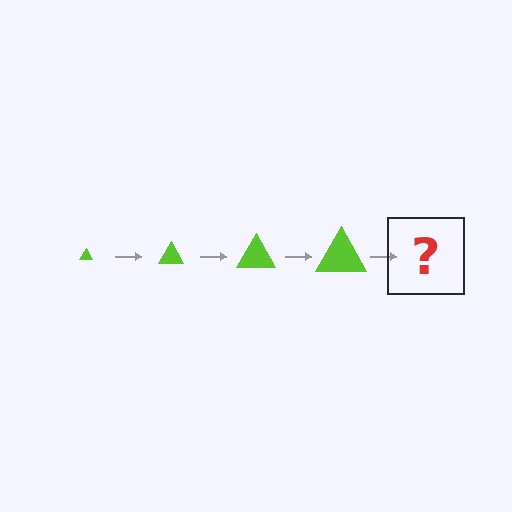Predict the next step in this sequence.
The next step is a lime triangle, larger than the previous one.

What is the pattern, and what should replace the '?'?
The pattern is that the triangle gets progressively larger each step. The '?' should be a lime triangle, larger than the previous one.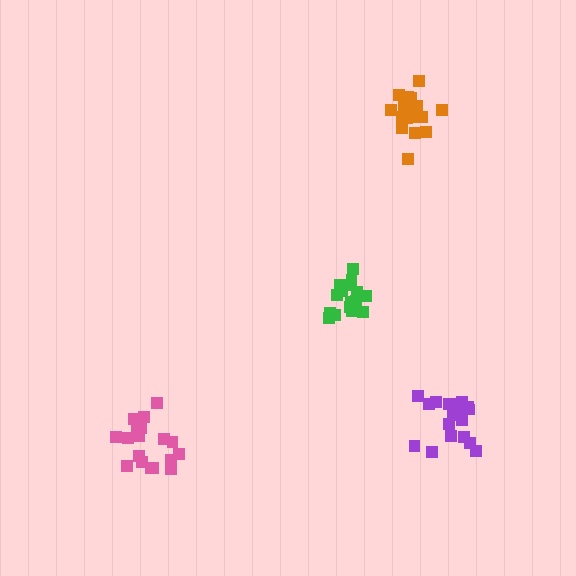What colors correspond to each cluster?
The clusters are colored: green, orange, pink, purple.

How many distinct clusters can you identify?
There are 4 distinct clusters.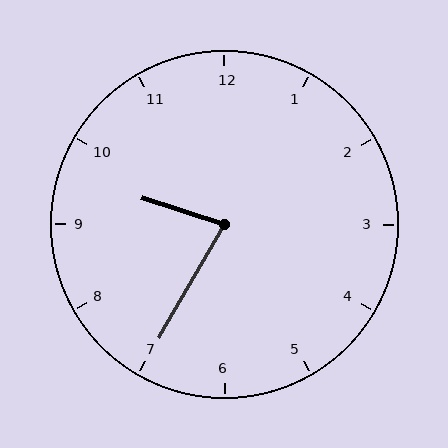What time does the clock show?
9:35.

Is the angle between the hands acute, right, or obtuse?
It is acute.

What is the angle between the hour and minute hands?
Approximately 78 degrees.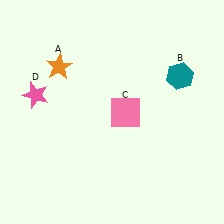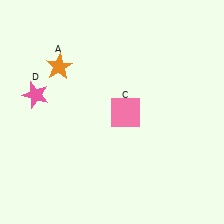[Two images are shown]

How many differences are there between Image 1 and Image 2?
There is 1 difference between the two images.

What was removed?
The teal hexagon (B) was removed in Image 2.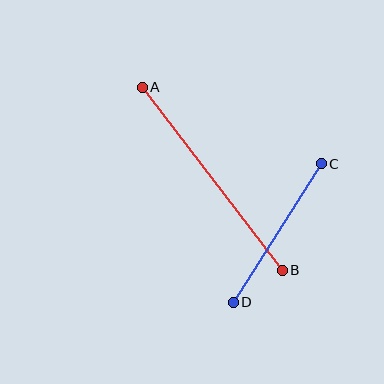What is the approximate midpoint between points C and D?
The midpoint is at approximately (277, 233) pixels.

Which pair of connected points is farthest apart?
Points A and B are farthest apart.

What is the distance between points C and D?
The distance is approximately 164 pixels.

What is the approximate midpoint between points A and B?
The midpoint is at approximately (212, 179) pixels.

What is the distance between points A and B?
The distance is approximately 231 pixels.